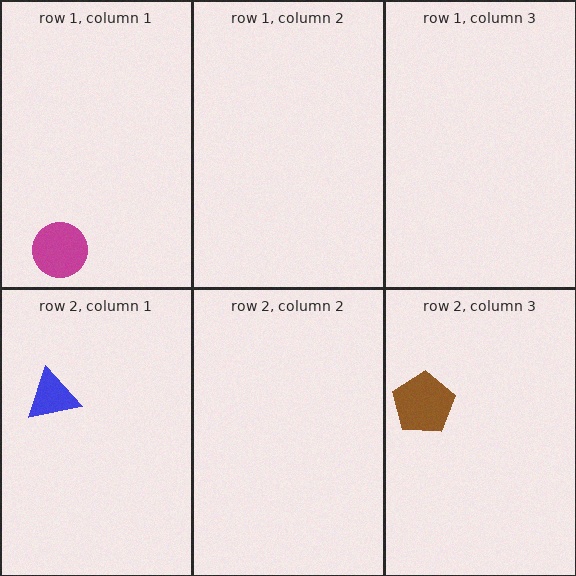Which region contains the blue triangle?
The row 2, column 1 region.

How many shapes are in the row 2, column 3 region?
1.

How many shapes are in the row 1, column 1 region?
1.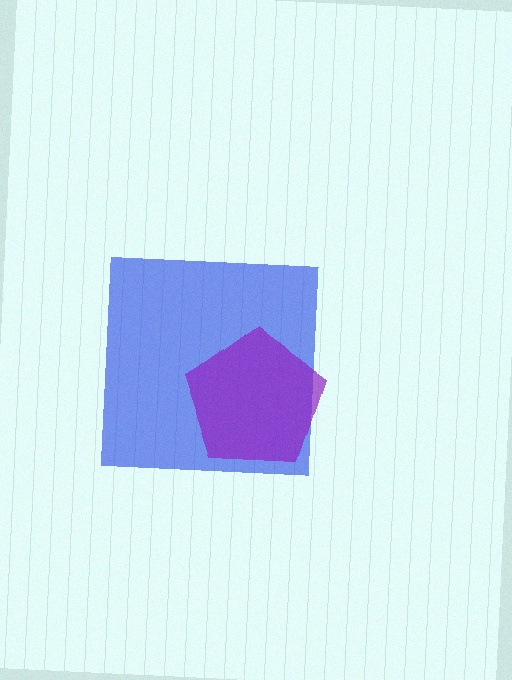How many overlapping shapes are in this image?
There are 2 overlapping shapes in the image.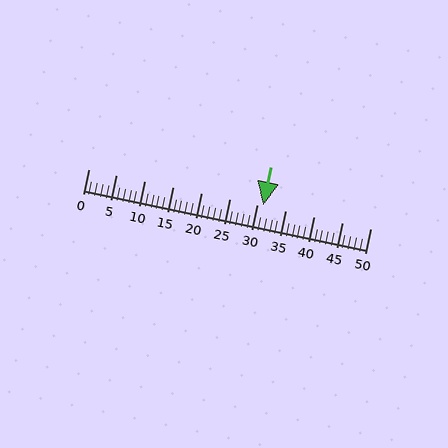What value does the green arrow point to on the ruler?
The green arrow points to approximately 31.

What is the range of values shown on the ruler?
The ruler shows values from 0 to 50.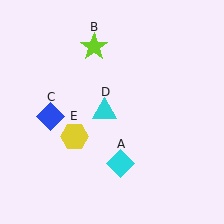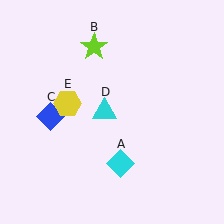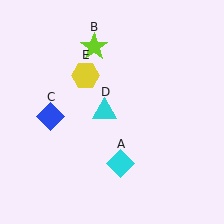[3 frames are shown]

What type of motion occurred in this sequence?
The yellow hexagon (object E) rotated clockwise around the center of the scene.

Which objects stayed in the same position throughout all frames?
Cyan diamond (object A) and lime star (object B) and blue diamond (object C) and cyan triangle (object D) remained stationary.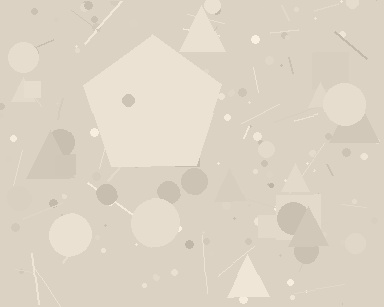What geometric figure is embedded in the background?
A pentagon is embedded in the background.